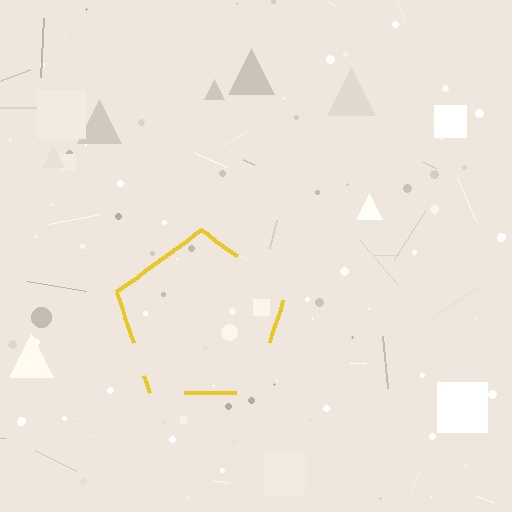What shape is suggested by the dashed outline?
The dashed outline suggests a pentagon.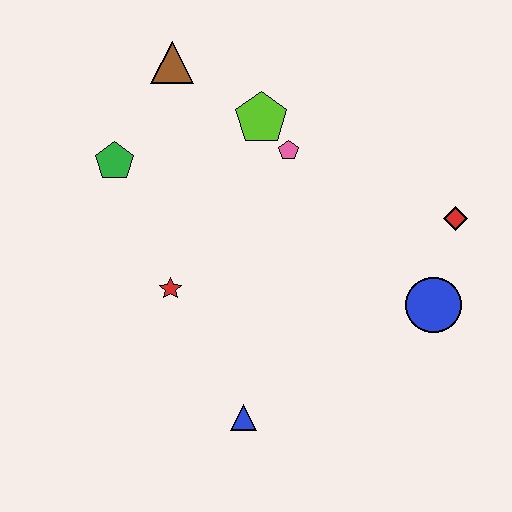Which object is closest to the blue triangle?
The red star is closest to the blue triangle.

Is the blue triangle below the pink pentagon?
Yes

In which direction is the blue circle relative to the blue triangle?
The blue circle is to the right of the blue triangle.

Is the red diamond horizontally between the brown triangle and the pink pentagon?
No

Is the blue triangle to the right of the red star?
Yes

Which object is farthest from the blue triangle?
The brown triangle is farthest from the blue triangle.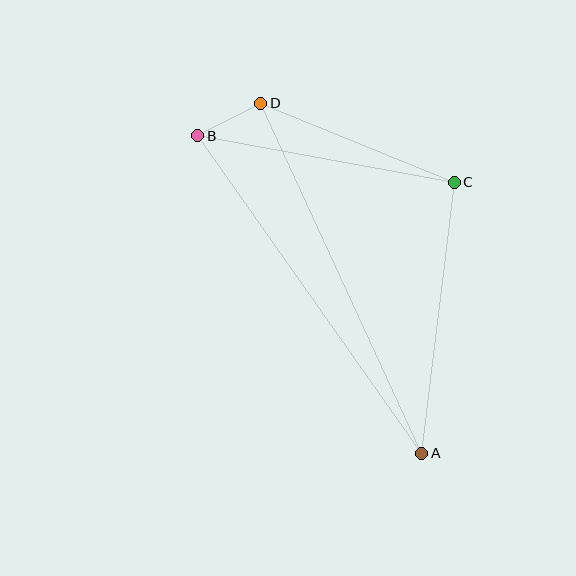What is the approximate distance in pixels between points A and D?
The distance between A and D is approximately 385 pixels.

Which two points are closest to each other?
Points B and D are closest to each other.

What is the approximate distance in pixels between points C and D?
The distance between C and D is approximately 209 pixels.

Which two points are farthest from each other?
Points A and B are farthest from each other.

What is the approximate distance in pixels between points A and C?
The distance between A and C is approximately 273 pixels.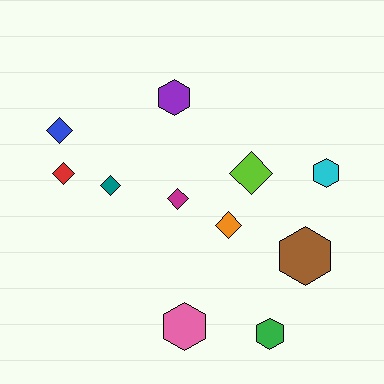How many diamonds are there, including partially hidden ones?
There are 6 diamonds.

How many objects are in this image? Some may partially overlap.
There are 11 objects.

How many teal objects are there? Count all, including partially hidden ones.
There is 1 teal object.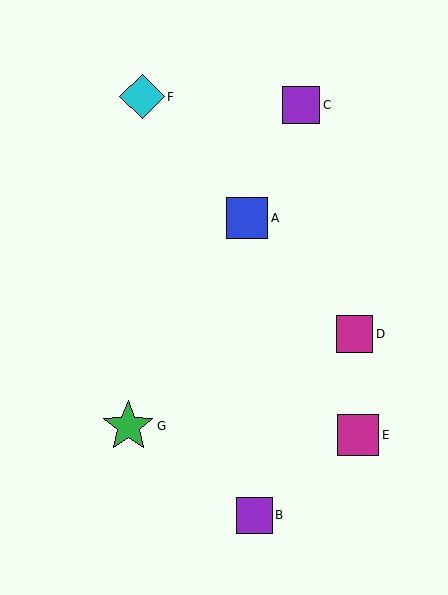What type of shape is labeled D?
Shape D is a magenta square.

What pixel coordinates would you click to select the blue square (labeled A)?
Click at (247, 218) to select the blue square A.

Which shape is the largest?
The green star (labeled G) is the largest.